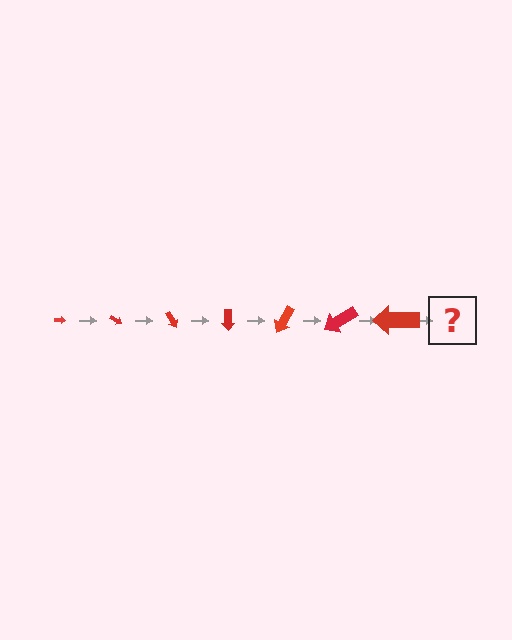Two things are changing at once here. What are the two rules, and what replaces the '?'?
The two rules are that the arrow grows larger each step and it rotates 30 degrees each step. The '?' should be an arrow, larger than the previous one and rotated 210 degrees from the start.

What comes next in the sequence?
The next element should be an arrow, larger than the previous one and rotated 210 degrees from the start.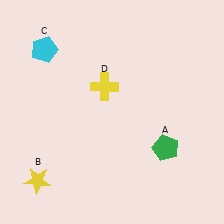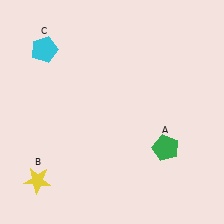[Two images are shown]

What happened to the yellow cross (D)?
The yellow cross (D) was removed in Image 2. It was in the top-left area of Image 1.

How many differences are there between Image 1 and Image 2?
There is 1 difference between the two images.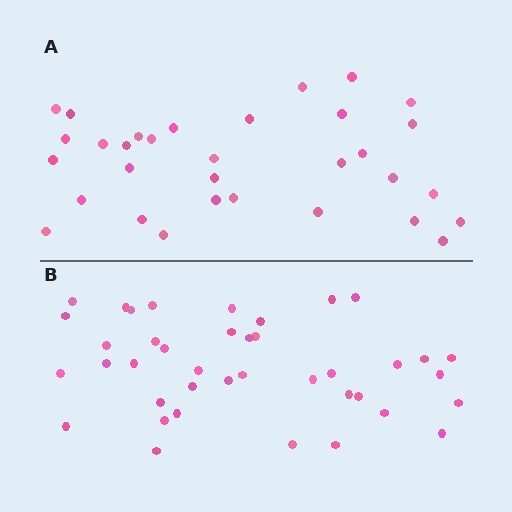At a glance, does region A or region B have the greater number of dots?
Region B (the bottom region) has more dots.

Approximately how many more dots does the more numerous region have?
Region B has roughly 8 or so more dots than region A.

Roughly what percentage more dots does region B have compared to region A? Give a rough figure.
About 25% more.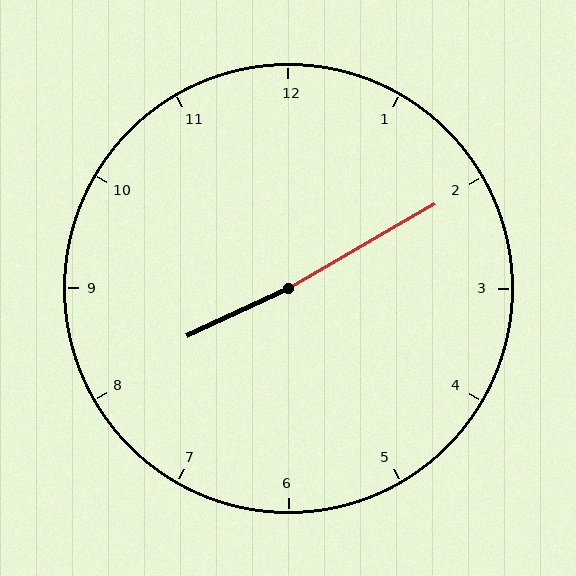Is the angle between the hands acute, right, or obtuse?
It is obtuse.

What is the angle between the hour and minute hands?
Approximately 175 degrees.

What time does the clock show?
8:10.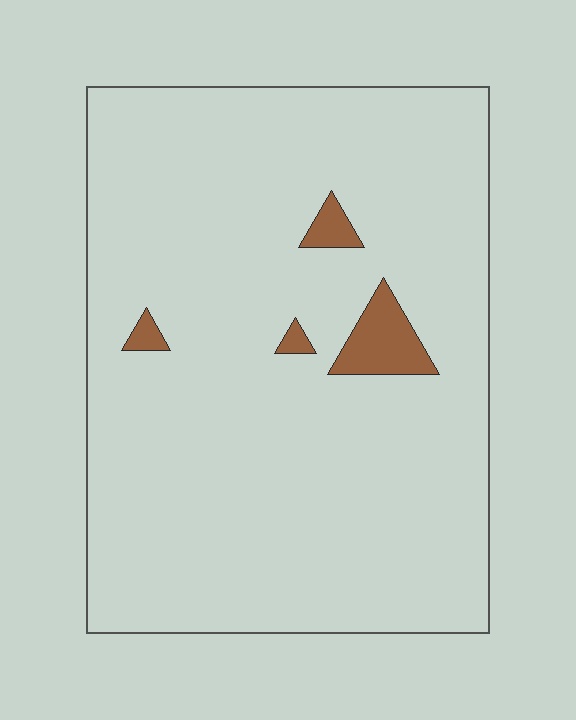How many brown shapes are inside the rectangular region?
4.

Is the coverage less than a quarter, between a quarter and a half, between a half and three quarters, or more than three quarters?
Less than a quarter.